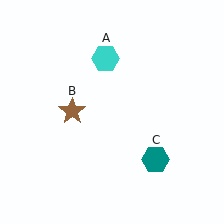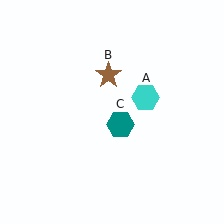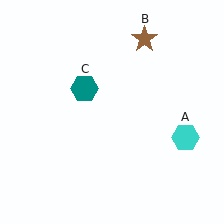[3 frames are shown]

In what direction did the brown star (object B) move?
The brown star (object B) moved up and to the right.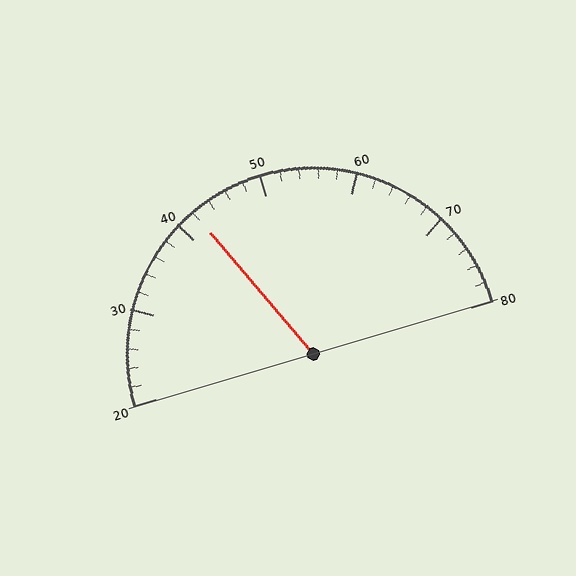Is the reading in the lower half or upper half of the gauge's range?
The reading is in the lower half of the range (20 to 80).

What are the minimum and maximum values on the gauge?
The gauge ranges from 20 to 80.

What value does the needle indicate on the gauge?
The needle indicates approximately 42.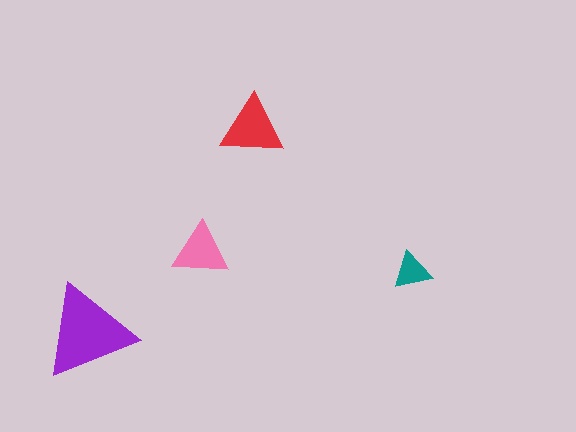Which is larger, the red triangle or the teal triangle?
The red one.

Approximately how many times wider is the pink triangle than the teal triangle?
About 1.5 times wider.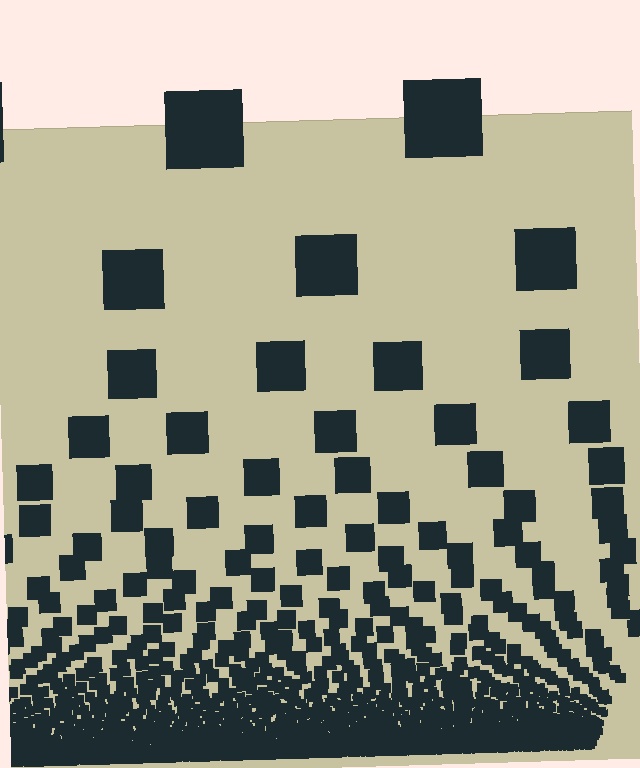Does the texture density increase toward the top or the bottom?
Density increases toward the bottom.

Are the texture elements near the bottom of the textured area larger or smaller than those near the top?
Smaller. The gradient is inverted — elements near the bottom are smaller and denser.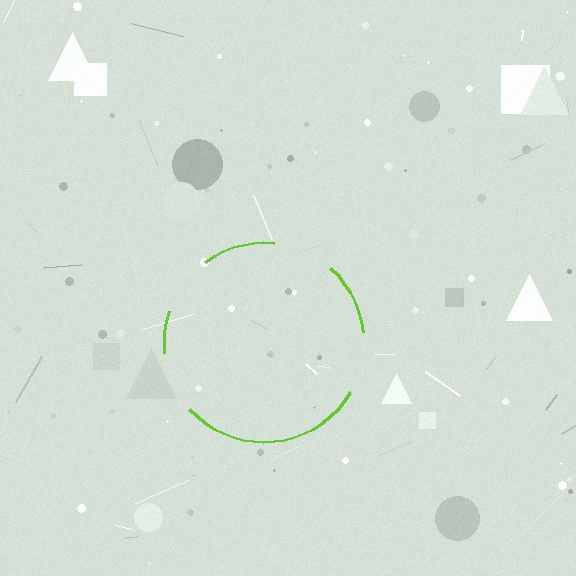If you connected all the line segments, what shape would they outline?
They would outline a circle.